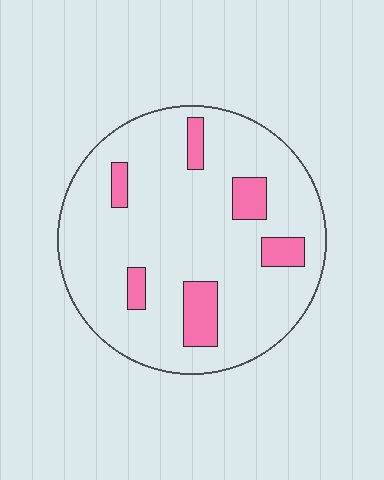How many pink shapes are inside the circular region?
6.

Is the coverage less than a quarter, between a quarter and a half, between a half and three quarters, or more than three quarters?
Less than a quarter.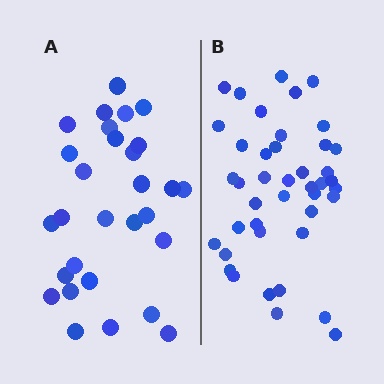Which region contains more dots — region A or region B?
Region B (the right region) has more dots.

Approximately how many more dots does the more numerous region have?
Region B has approximately 15 more dots than region A.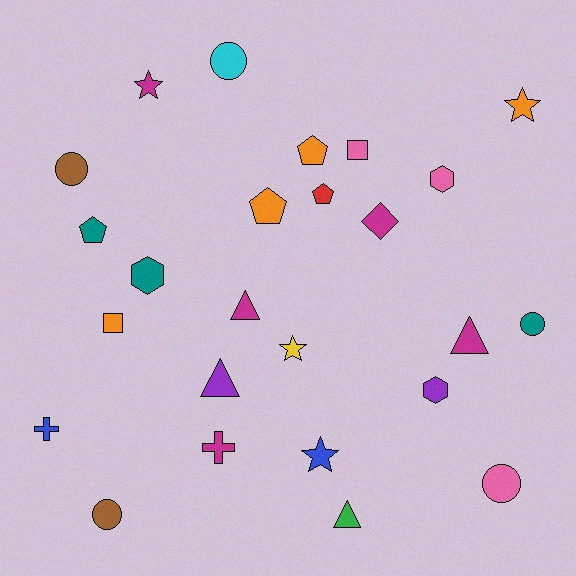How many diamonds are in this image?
There is 1 diamond.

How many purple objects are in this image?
There are 2 purple objects.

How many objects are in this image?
There are 25 objects.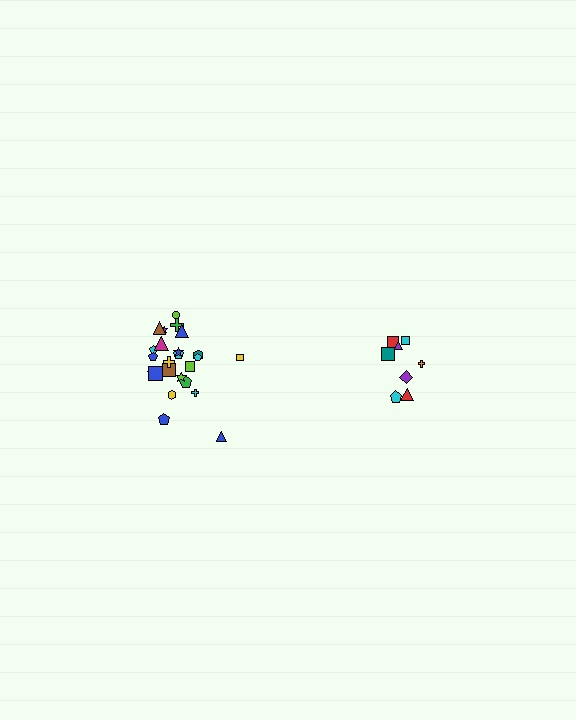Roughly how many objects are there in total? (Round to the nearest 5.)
Roughly 35 objects in total.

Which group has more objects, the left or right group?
The left group.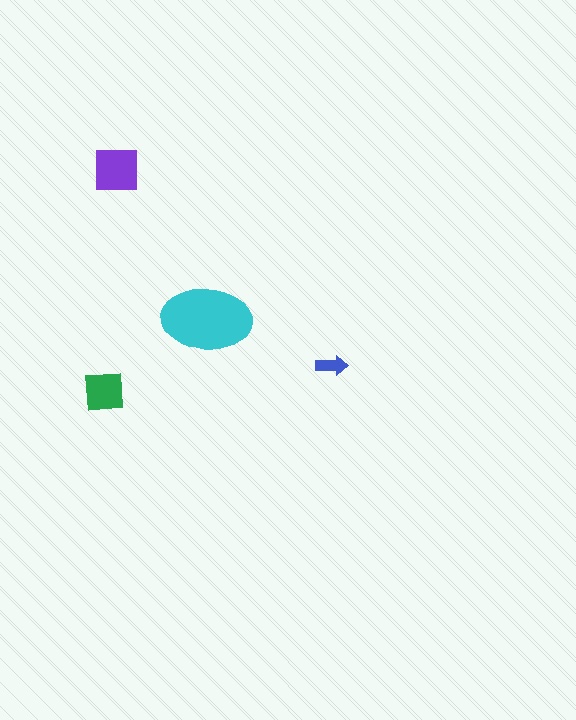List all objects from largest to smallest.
The cyan ellipse, the purple square, the green square, the blue arrow.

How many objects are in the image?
There are 4 objects in the image.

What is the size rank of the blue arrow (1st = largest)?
4th.